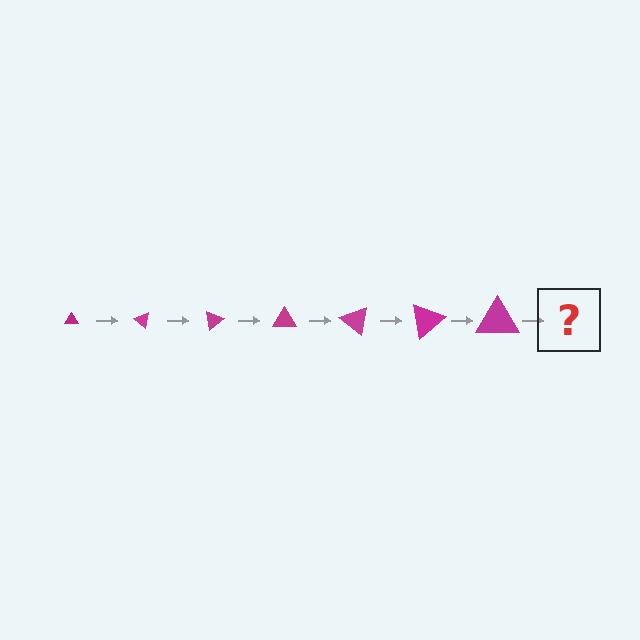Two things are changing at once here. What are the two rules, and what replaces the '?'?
The two rules are that the triangle grows larger each step and it rotates 40 degrees each step. The '?' should be a triangle, larger than the previous one and rotated 280 degrees from the start.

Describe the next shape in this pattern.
It should be a triangle, larger than the previous one and rotated 280 degrees from the start.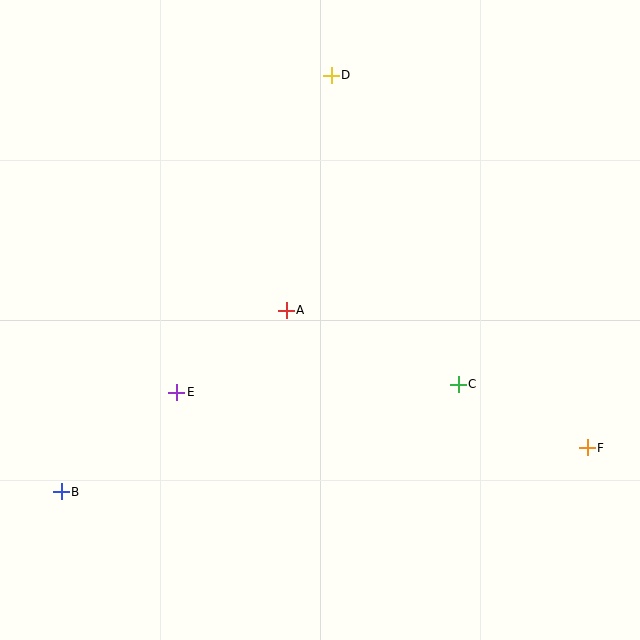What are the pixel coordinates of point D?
Point D is at (331, 75).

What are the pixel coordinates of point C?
Point C is at (458, 384).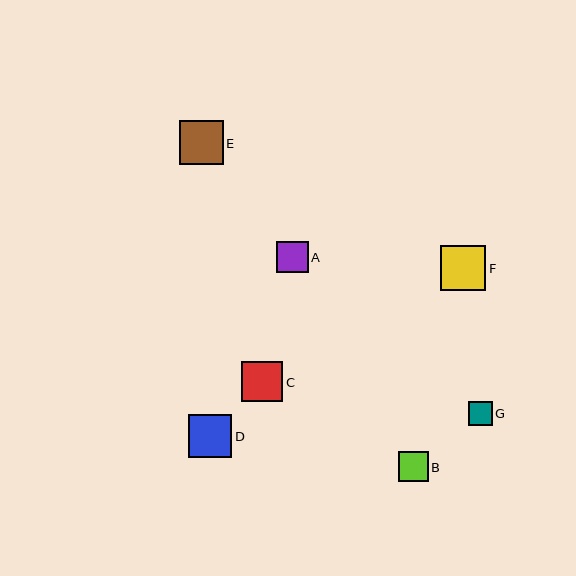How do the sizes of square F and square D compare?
Square F and square D are approximately the same size.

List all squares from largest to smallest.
From largest to smallest: F, E, D, C, A, B, G.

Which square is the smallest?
Square G is the smallest with a size of approximately 24 pixels.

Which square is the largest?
Square F is the largest with a size of approximately 45 pixels.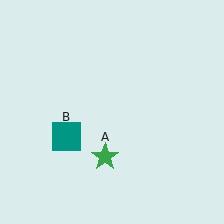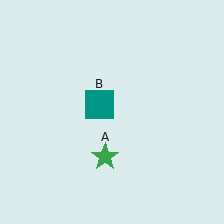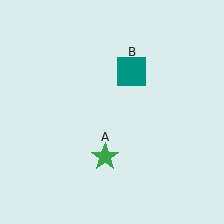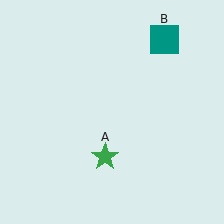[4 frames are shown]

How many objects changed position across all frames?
1 object changed position: teal square (object B).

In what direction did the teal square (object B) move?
The teal square (object B) moved up and to the right.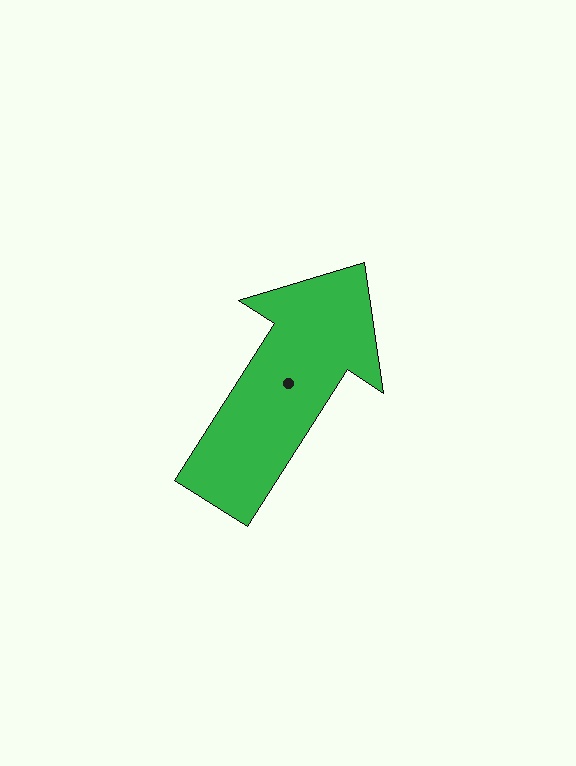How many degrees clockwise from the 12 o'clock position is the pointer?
Approximately 33 degrees.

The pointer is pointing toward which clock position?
Roughly 1 o'clock.